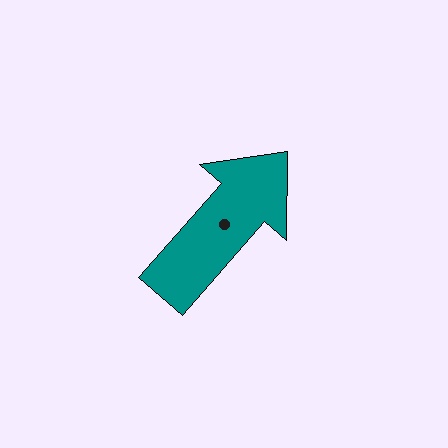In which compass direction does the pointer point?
Northeast.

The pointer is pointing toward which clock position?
Roughly 1 o'clock.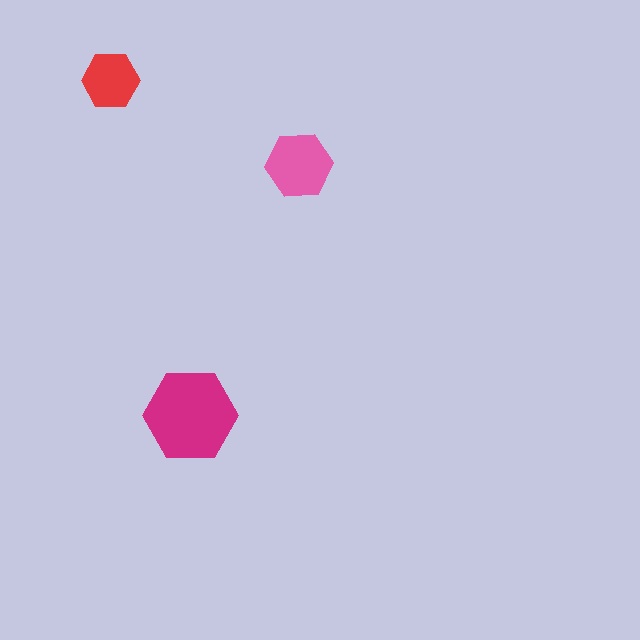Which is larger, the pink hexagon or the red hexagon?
The pink one.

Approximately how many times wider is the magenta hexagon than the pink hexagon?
About 1.5 times wider.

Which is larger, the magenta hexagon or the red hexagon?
The magenta one.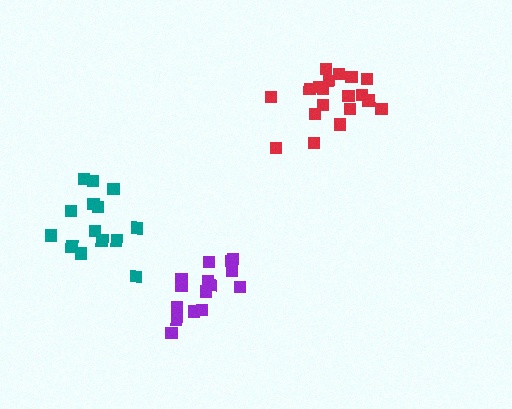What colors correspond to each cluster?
The clusters are colored: purple, red, teal.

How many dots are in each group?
Group 1: 15 dots, Group 2: 19 dots, Group 3: 14 dots (48 total).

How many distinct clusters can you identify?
There are 3 distinct clusters.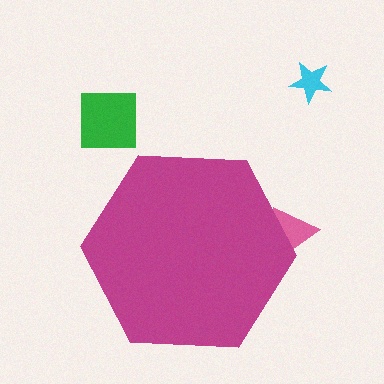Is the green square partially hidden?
No, the green square is fully visible.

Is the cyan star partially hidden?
No, the cyan star is fully visible.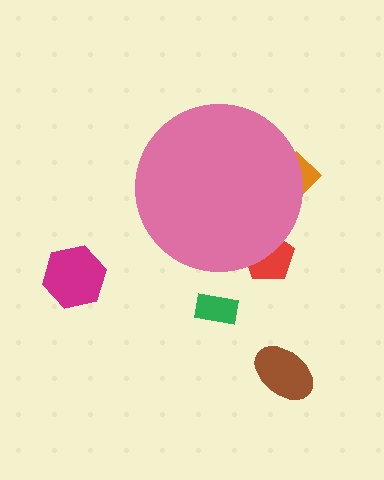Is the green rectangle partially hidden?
No, the green rectangle is fully visible.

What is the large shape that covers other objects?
A pink circle.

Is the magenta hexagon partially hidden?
No, the magenta hexagon is fully visible.